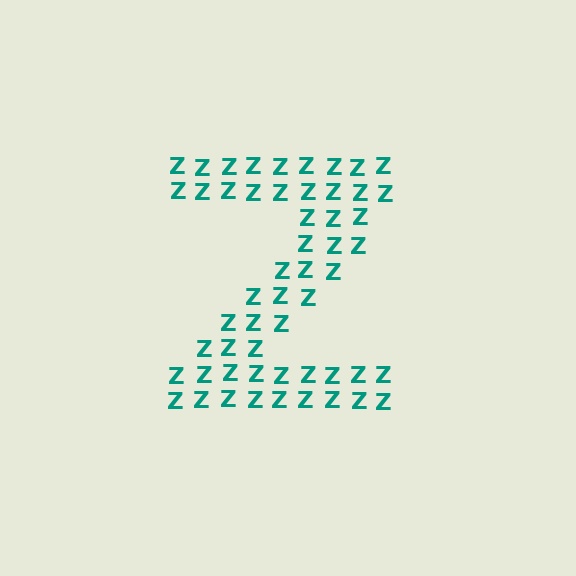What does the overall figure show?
The overall figure shows the letter Z.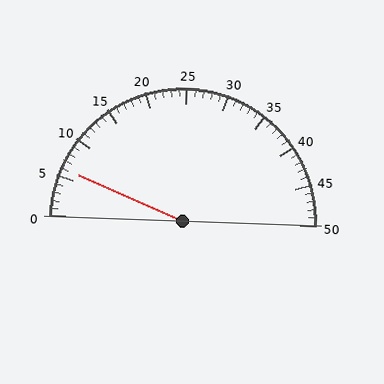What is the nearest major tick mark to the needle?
The nearest major tick mark is 5.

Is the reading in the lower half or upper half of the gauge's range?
The reading is in the lower half of the range (0 to 50).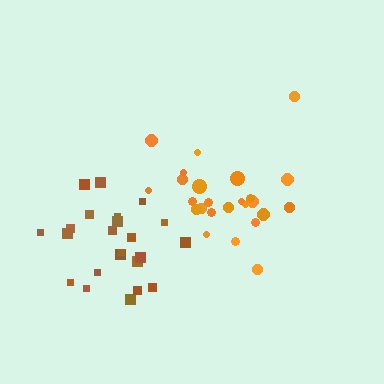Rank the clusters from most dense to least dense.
brown, orange.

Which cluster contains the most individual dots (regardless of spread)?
Orange (25).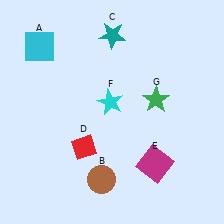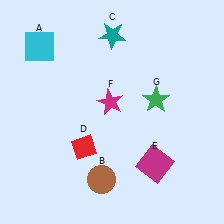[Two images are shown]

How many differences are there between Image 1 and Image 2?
There is 1 difference between the two images.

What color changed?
The star (F) changed from cyan in Image 1 to magenta in Image 2.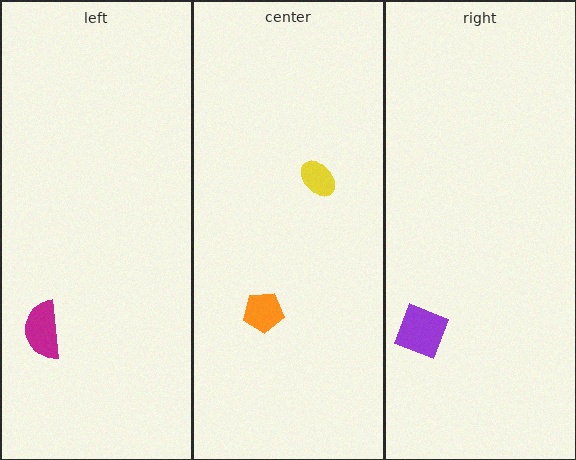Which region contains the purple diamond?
The right region.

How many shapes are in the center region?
2.